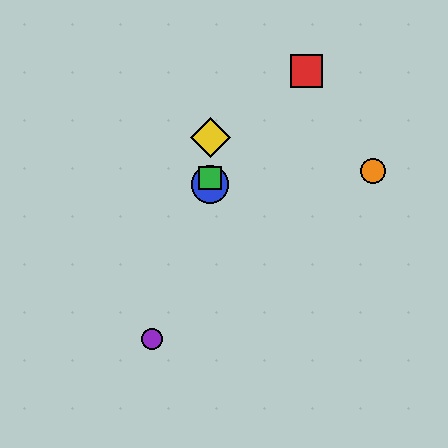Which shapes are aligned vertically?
The blue circle, the green square, the yellow diamond are aligned vertically.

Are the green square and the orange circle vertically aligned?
No, the green square is at x≈210 and the orange circle is at x≈373.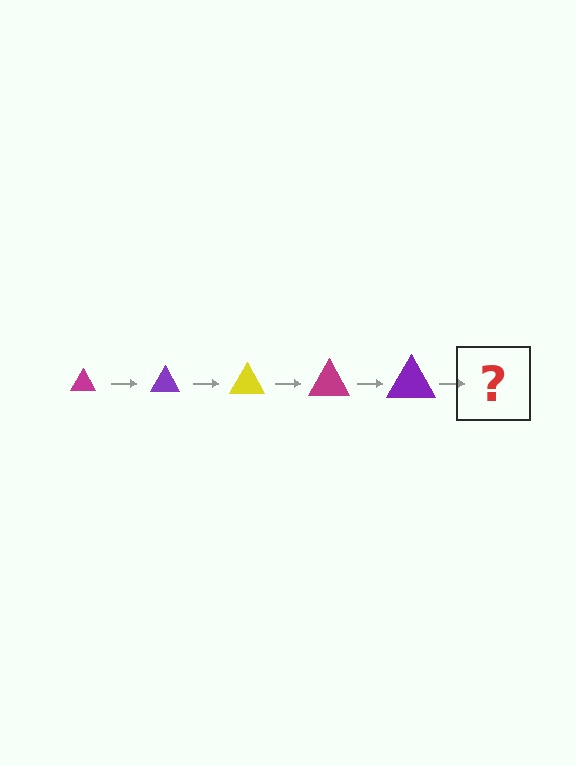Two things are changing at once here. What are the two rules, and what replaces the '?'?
The two rules are that the triangle grows larger each step and the color cycles through magenta, purple, and yellow. The '?' should be a yellow triangle, larger than the previous one.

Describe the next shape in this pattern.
It should be a yellow triangle, larger than the previous one.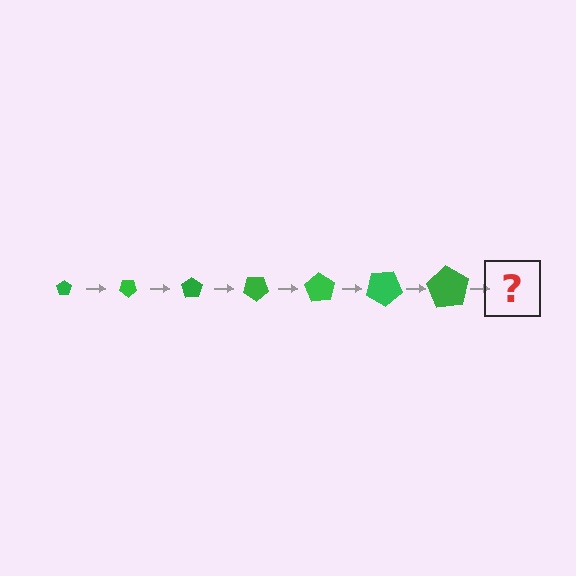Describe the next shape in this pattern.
It should be a pentagon, larger than the previous one and rotated 245 degrees from the start.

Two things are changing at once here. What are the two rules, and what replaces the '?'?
The two rules are that the pentagon grows larger each step and it rotates 35 degrees each step. The '?' should be a pentagon, larger than the previous one and rotated 245 degrees from the start.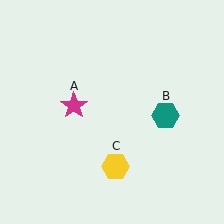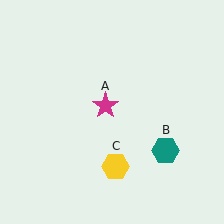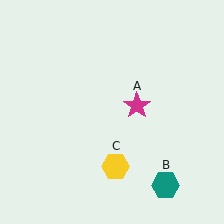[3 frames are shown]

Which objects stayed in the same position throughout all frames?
Yellow hexagon (object C) remained stationary.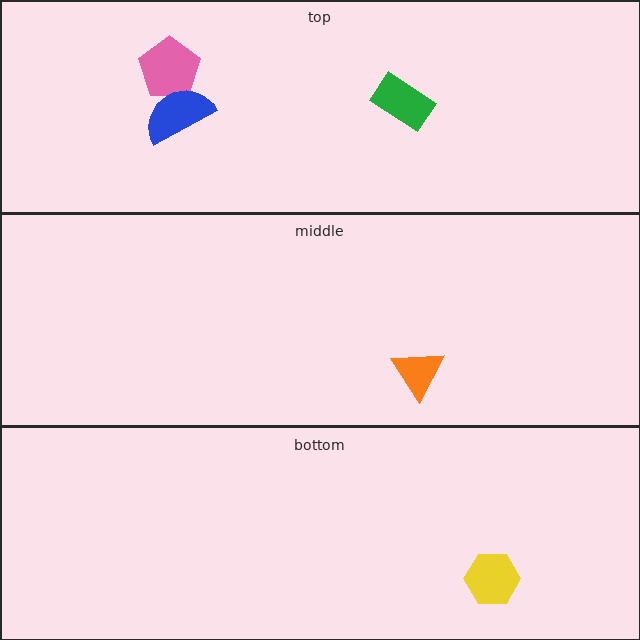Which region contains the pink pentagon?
The top region.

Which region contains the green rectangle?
The top region.